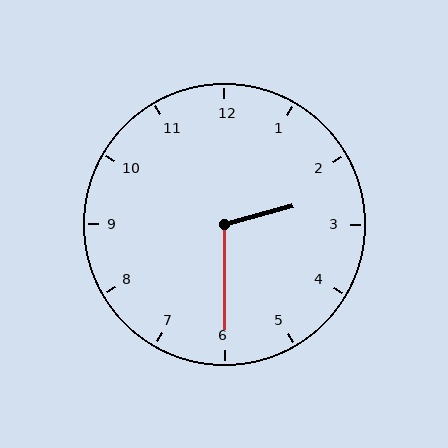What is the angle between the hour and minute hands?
Approximately 105 degrees.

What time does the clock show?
2:30.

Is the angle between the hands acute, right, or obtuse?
It is obtuse.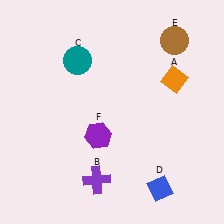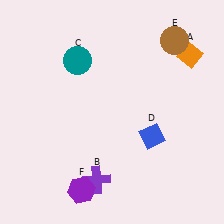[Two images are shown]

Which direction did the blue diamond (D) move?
The blue diamond (D) moved up.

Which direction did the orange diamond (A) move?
The orange diamond (A) moved up.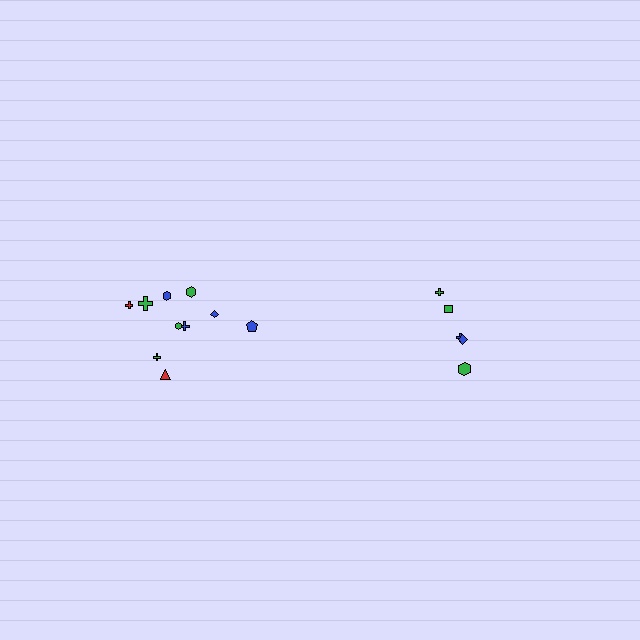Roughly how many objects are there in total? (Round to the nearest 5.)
Roughly 15 objects in total.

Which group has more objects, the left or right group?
The left group.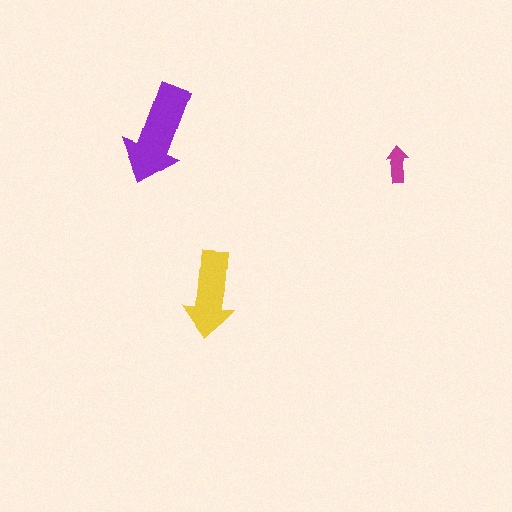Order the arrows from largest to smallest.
the purple one, the yellow one, the magenta one.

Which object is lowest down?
The yellow arrow is bottommost.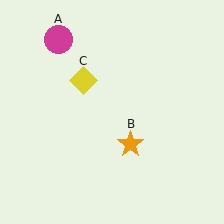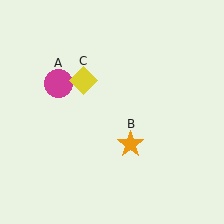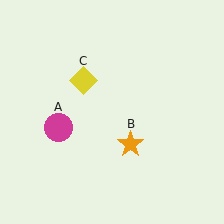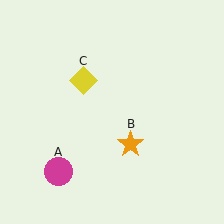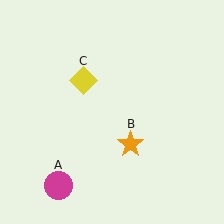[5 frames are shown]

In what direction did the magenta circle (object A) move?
The magenta circle (object A) moved down.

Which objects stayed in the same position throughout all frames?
Orange star (object B) and yellow diamond (object C) remained stationary.